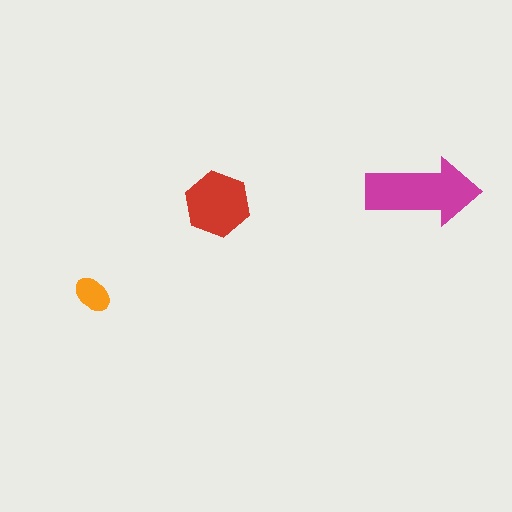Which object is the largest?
The magenta arrow.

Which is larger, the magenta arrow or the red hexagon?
The magenta arrow.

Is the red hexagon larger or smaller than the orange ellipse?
Larger.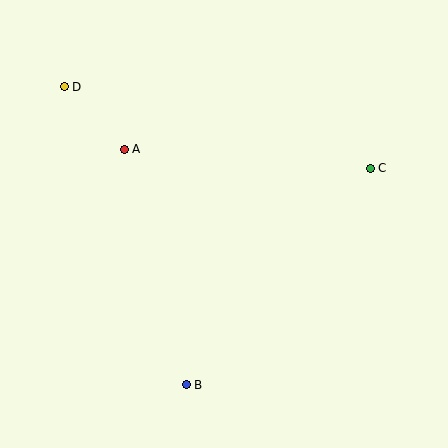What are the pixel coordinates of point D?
Point D is at (64, 87).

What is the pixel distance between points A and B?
The distance between A and B is 244 pixels.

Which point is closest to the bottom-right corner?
Point B is closest to the bottom-right corner.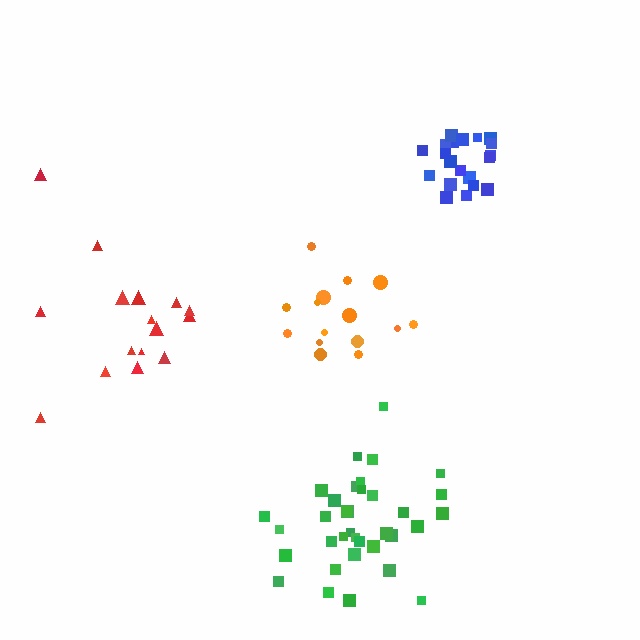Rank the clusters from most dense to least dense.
blue, green, orange, red.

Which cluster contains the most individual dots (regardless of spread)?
Green (35).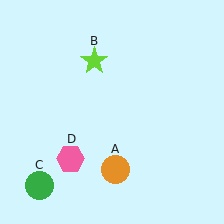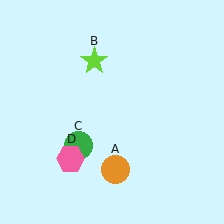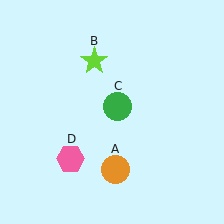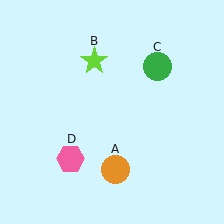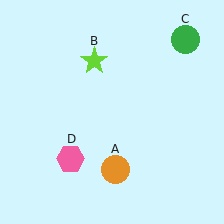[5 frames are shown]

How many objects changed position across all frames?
1 object changed position: green circle (object C).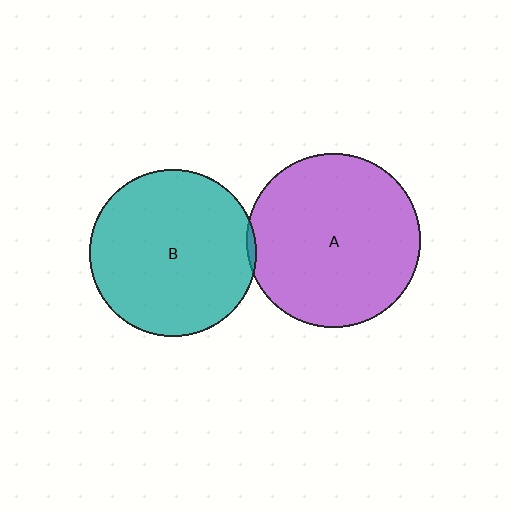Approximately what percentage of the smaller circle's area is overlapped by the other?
Approximately 5%.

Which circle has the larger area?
Circle A (purple).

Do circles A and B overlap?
Yes.